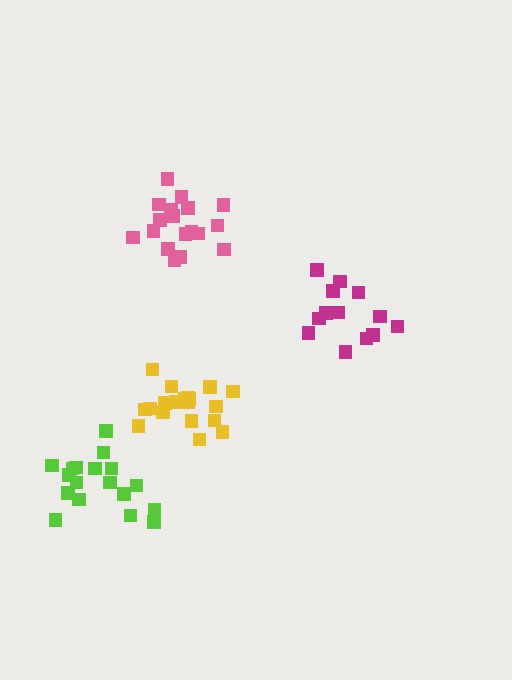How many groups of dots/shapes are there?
There are 4 groups.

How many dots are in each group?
Group 1: 13 dots, Group 2: 18 dots, Group 3: 19 dots, Group 4: 19 dots (69 total).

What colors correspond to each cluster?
The clusters are colored: magenta, pink, yellow, lime.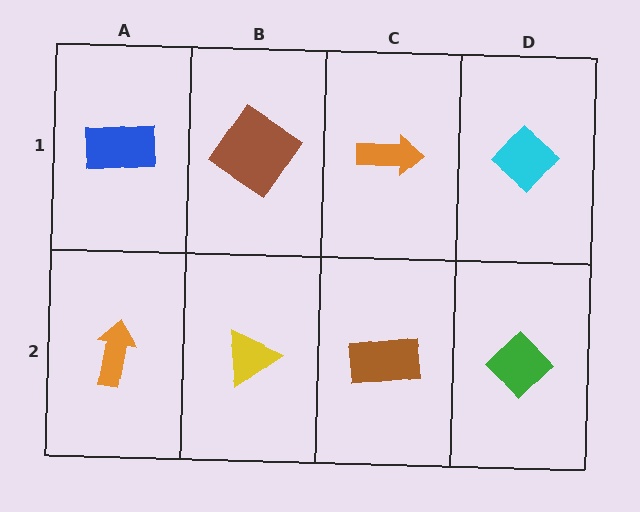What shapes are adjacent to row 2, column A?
A blue rectangle (row 1, column A), a yellow triangle (row 2, column B).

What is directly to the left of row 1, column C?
A brown diamond.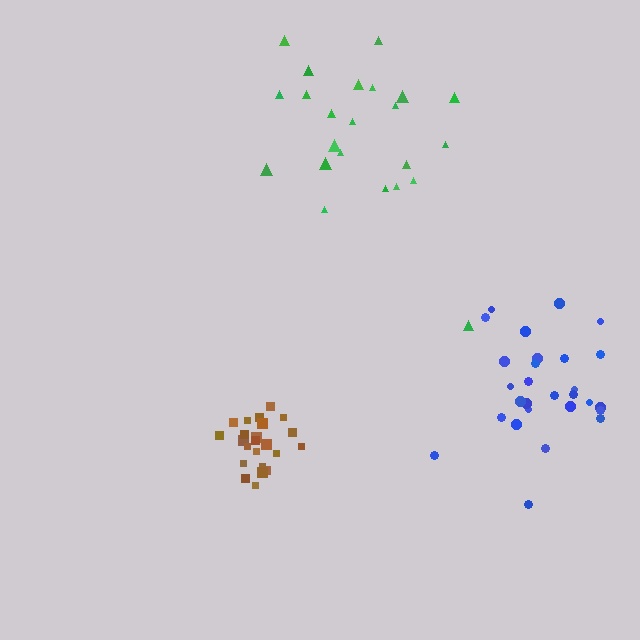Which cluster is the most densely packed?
Brown.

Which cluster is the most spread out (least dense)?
Green.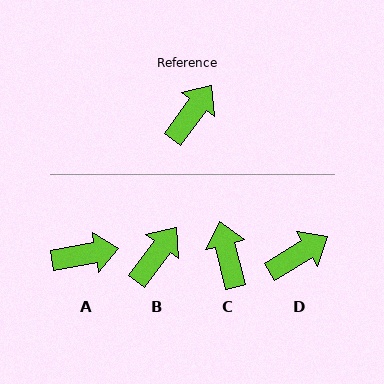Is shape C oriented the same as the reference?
No, it is off by about 50 degrees.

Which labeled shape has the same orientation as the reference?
B.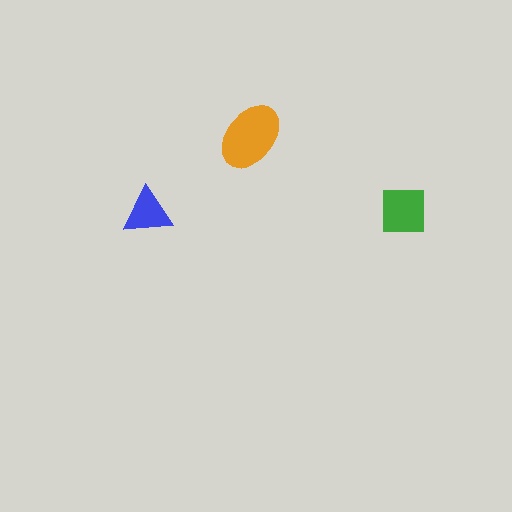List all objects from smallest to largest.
The blue triangle, the green square, the orange ellipse.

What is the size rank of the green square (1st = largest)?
2nd.